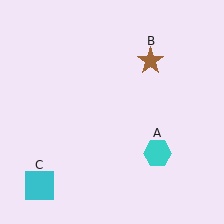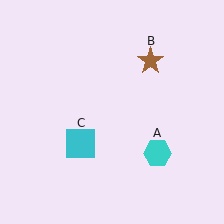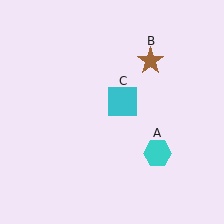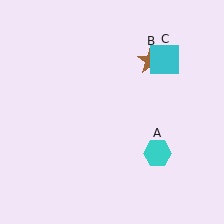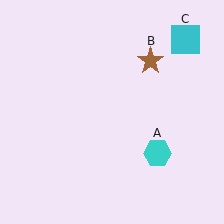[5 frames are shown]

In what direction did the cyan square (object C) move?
The cyan square (object C) moved up and to the right.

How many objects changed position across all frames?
1 object changed position: cyan square (object C).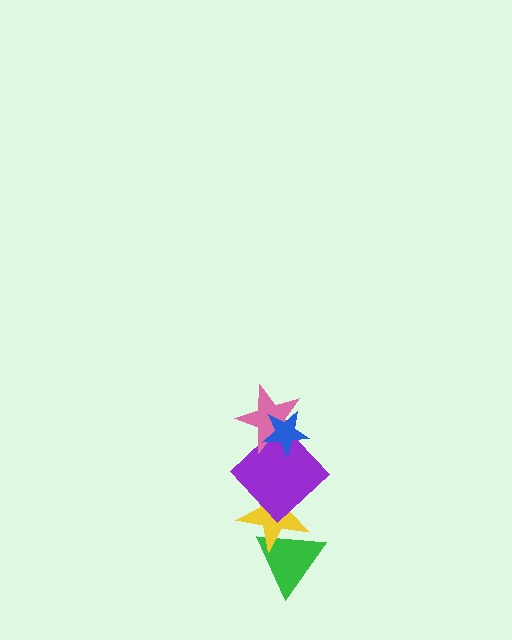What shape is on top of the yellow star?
The purple diamond is on top of the yellow star.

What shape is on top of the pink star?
The blue star is on top of the pink star.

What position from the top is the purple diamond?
The purple diamond is 3rd from the top.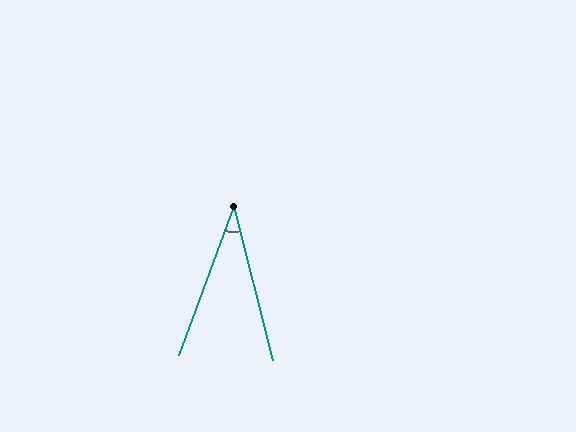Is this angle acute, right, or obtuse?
It is acute.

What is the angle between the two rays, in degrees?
Approximately 35 degrees.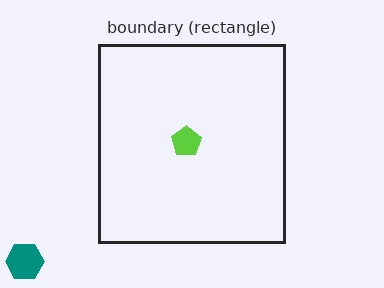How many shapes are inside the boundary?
1 inside, 1 outside.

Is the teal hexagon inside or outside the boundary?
Outside.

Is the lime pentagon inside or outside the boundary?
Inside.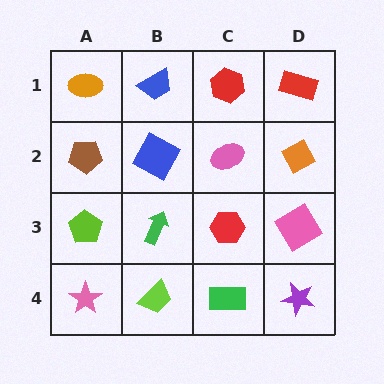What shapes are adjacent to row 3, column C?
A pink ellipse (row 2, column C), a green rectangle (row 4, column C), a green arrow (row 3, column B), a pink diamond (row 3, column D).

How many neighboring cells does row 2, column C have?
4.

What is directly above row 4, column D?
A pink diamond.